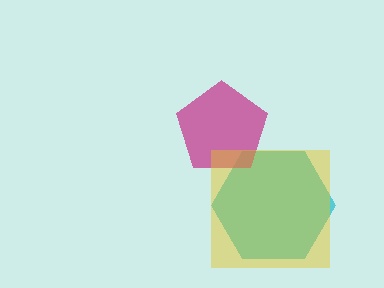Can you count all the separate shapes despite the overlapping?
Yes, there are 3 separate shapes.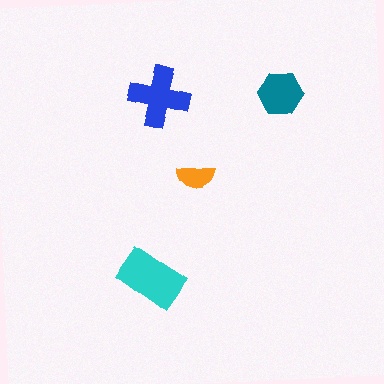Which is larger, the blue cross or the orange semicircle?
The blue cross.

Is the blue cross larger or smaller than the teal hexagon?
Larger.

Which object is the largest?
The cyan rectangle.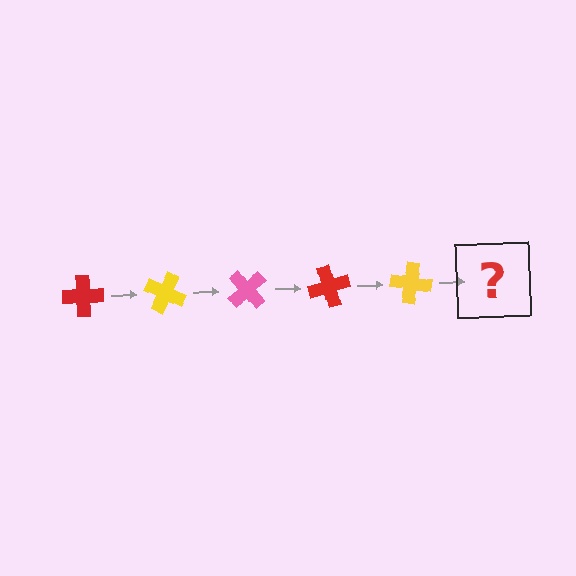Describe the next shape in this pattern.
It should be a pink cross, rotated 125 degrees from the start.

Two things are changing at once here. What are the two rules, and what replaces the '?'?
The two rules are that it rotates 25 degrees each step and the color cycles through red, yellow, and pink. The '?' should be a pink cross, rotated 125 degrees from the start.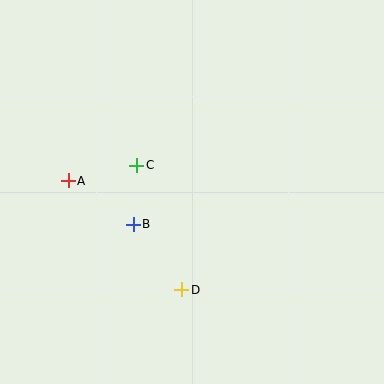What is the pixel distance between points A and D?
The distance between A and D is 157 pixels.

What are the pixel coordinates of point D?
Point D is at (182, 290).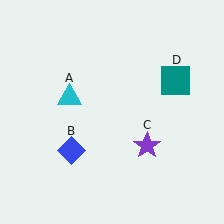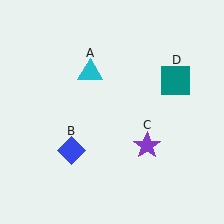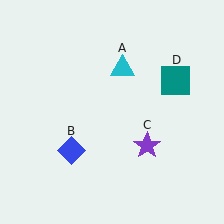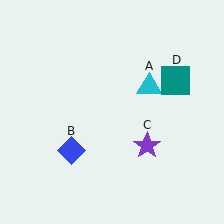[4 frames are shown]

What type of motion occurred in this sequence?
The cyan triangle (object A) rotated clockwise around the center of the scene.